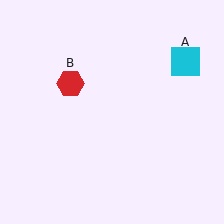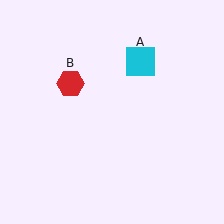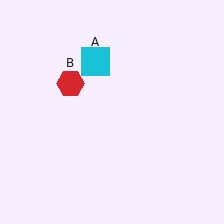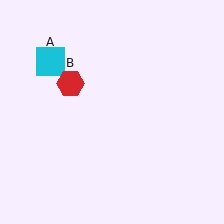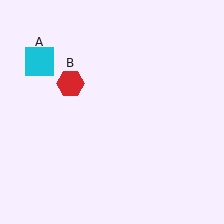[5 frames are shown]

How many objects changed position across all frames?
1 object changed position: cyan square (object A).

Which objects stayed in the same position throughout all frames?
Red hexagon (object B) remained stationary.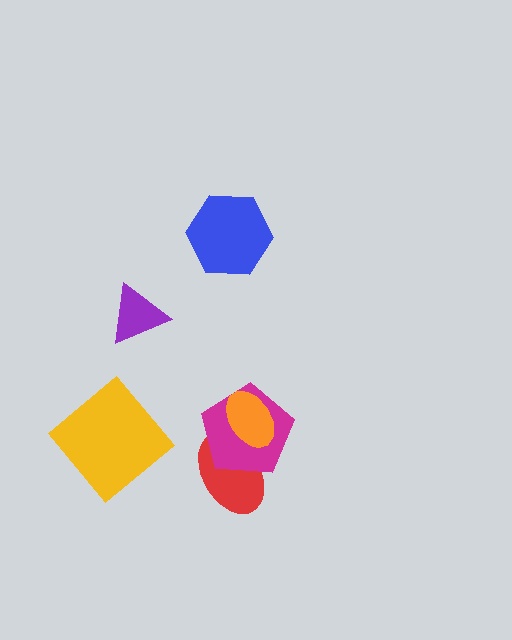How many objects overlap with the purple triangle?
0 objects overlap with the purple triangle.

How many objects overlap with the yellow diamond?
0 objects overlap with the yellow diamond.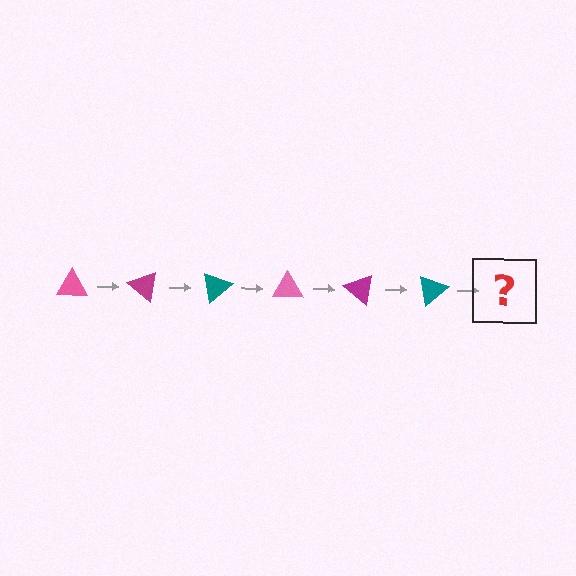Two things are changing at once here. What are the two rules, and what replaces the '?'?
The two rules are that it rotates 40 degrees each step and the color cycles through pink, magenta, and teal. The '?' should be a pink triangle, rotated 240 degrees from the start.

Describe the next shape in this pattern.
It should be a pink triangle, rotated 240 degrees from the start.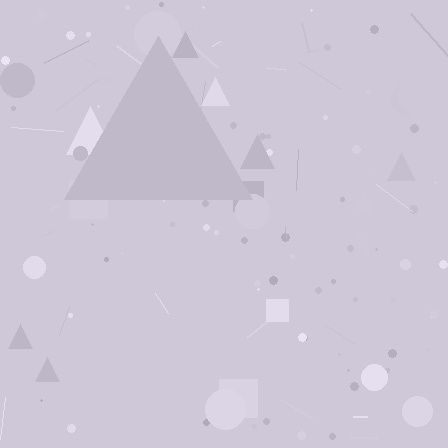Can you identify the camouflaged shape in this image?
The camouflaged shape is a triangle.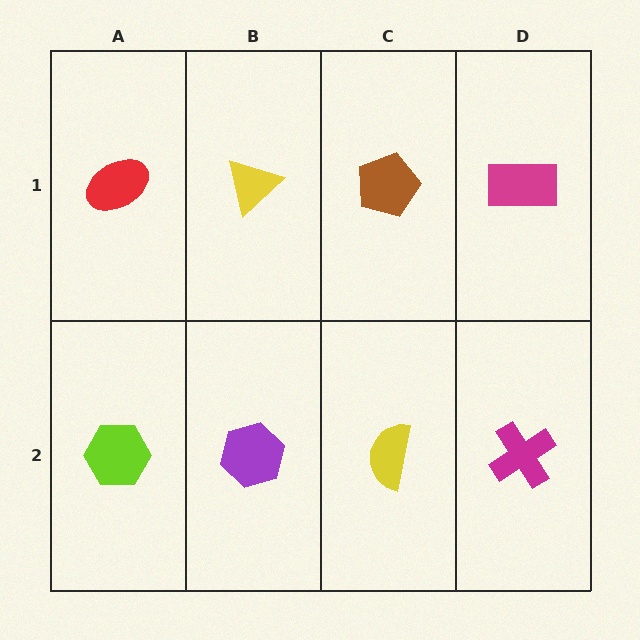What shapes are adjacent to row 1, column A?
A lime hexagon (row 2, column A), a yellow triangle (row 1, column B).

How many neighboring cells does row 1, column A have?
2.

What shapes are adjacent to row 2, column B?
A yellow triangle (row 1, column B), a lime hexagon (row 2, column A), a yellow semicircle (row 2, column C).